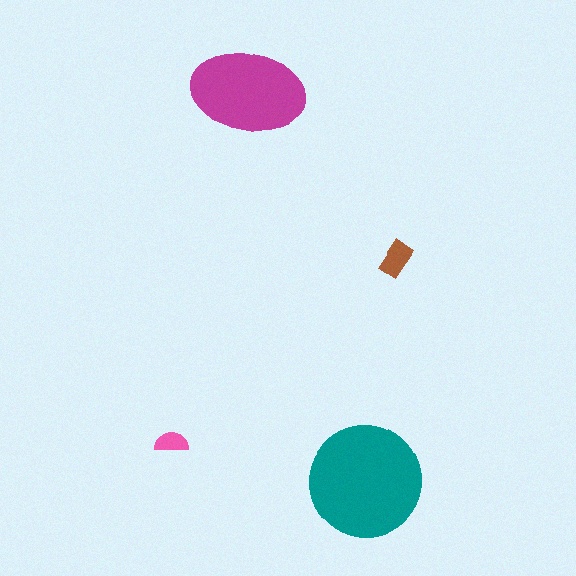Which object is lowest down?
The teal circle is bottommost.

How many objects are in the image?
There are 4 objects in the image.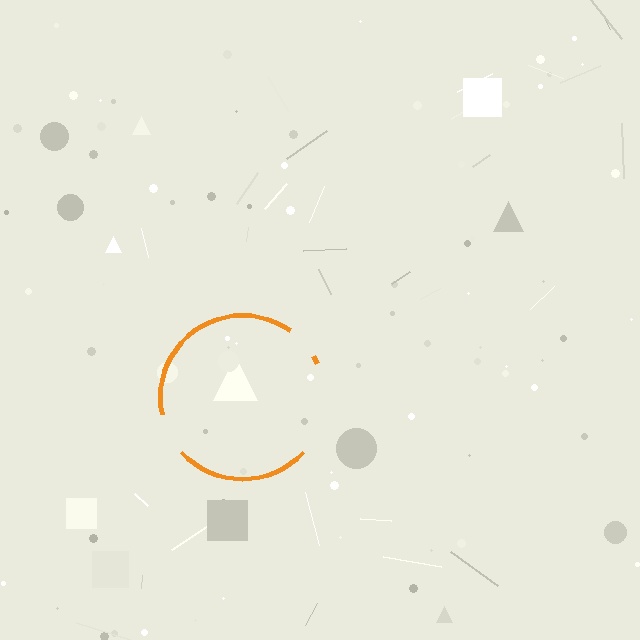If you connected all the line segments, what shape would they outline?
They would outline a circle.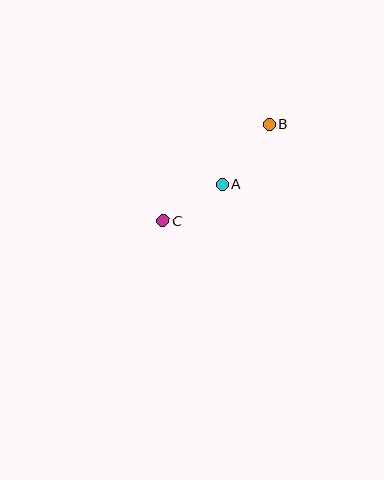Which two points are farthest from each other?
Points B and C are farthest from each other.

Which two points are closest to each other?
Points A and C are closest to each other.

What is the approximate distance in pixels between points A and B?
The distance between A and B is approximately 76 pixels.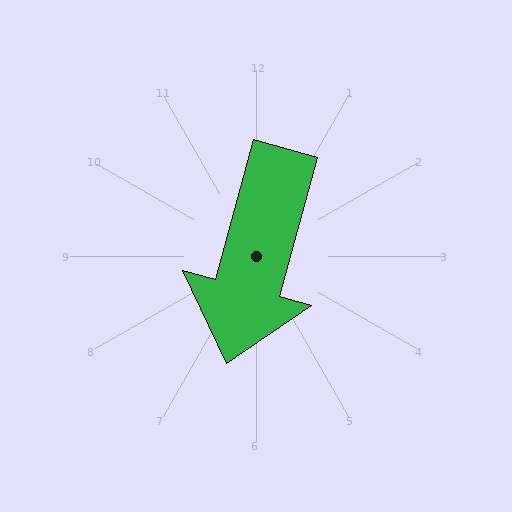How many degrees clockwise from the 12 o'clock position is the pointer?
Approximately 195 degrees.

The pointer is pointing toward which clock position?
Roughly 7 o'clock.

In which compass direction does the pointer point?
South.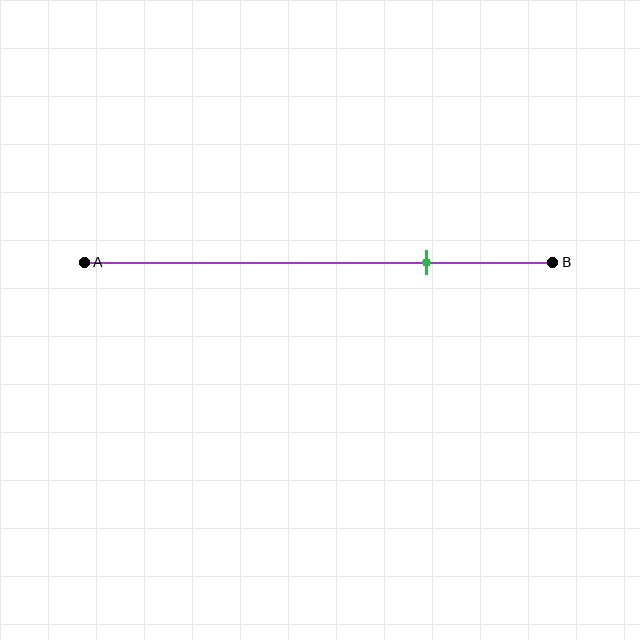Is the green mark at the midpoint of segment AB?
No, the mark is at about 75% from A, not at the 50% midpoint.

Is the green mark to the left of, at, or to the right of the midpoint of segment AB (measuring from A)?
The green mark is to the right of the midpoint of segment AB.